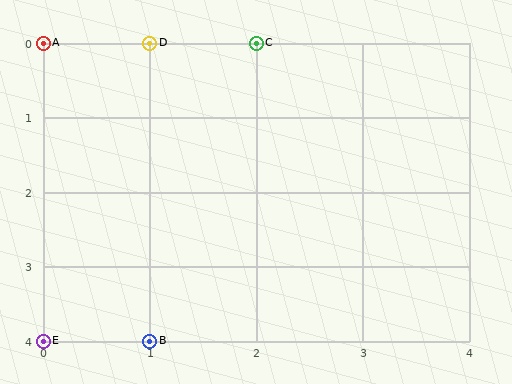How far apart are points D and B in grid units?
Points D and B are 4 rows apart.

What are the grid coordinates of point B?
Point B is at grid coordinates (1, 4).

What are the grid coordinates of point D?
Point D is at grid coordinates (1, 0).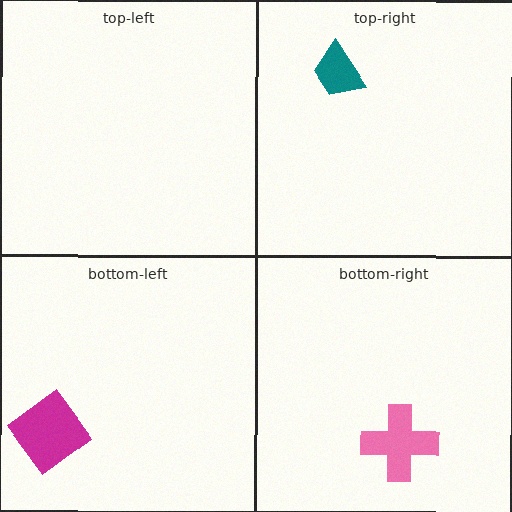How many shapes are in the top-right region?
1.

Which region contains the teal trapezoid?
The top-right region.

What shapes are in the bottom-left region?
The magenta diamond.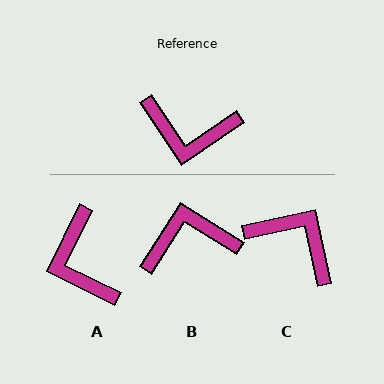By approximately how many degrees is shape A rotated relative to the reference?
Approximately 60 degrees clockwise.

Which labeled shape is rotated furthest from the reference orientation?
C, about 158 degrees away.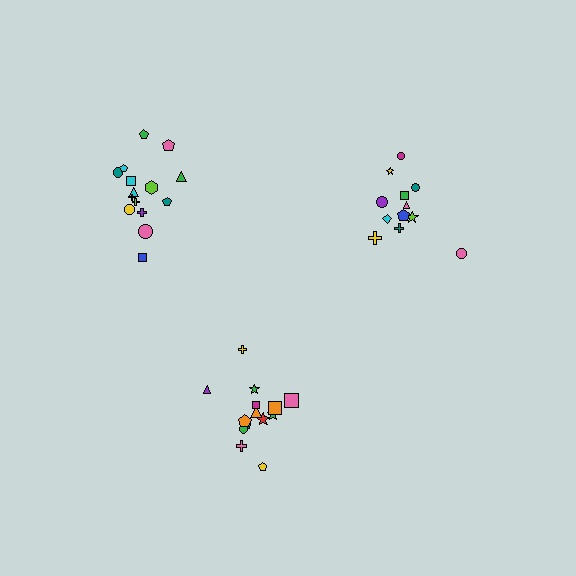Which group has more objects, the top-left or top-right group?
The top-left group.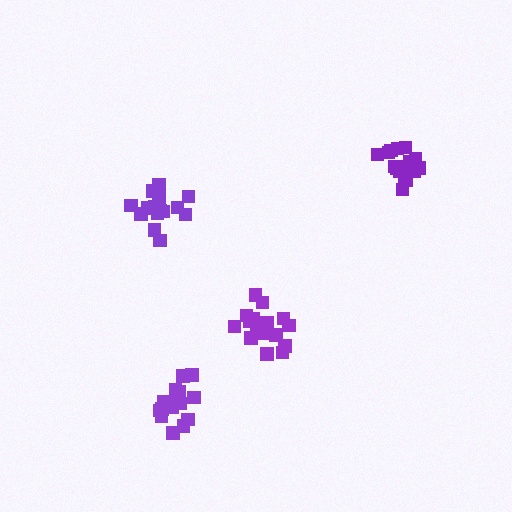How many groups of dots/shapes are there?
There are 4 groups.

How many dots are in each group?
Group 1: 18 dots, Group 2: 17 dots, Group 3: 20 dots, Group 4: 19 dots (74 total).